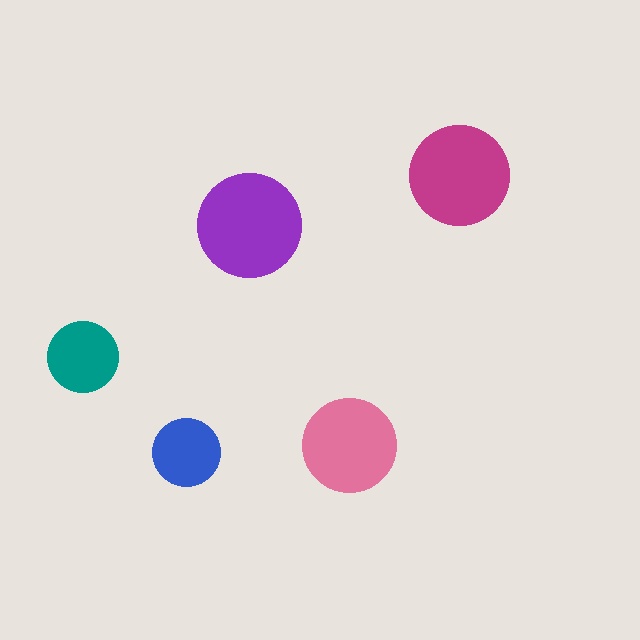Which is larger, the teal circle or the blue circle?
The teal one.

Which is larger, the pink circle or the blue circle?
The pink one.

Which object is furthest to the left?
The teal circle is leftmost.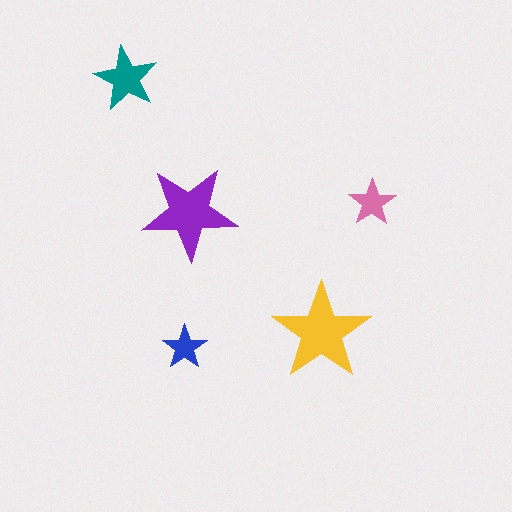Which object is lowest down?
The blue star is bottommost.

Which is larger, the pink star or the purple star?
The purple one.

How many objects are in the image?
There are 5 objects in the image.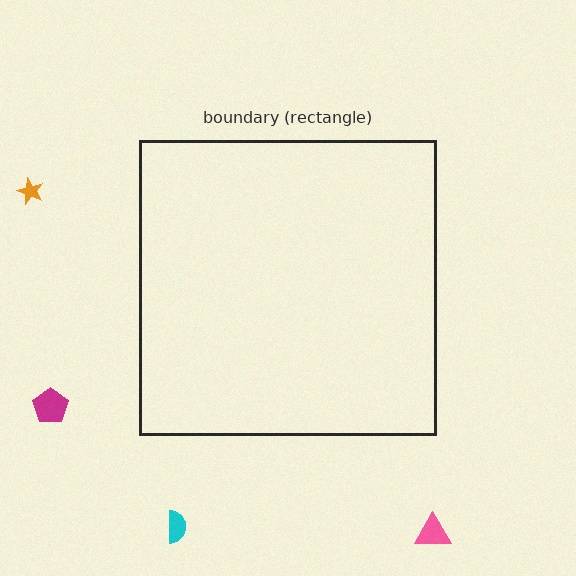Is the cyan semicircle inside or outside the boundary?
Outside.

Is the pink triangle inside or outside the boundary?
Outside.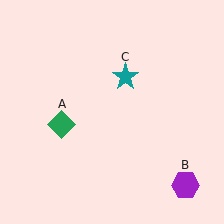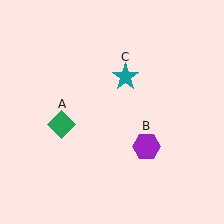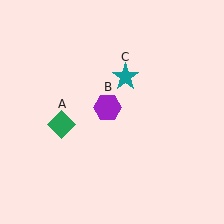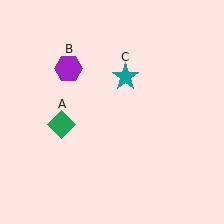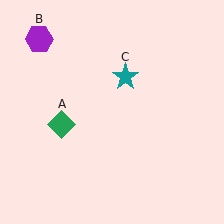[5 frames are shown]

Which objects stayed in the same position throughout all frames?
Green diamond (object A) and teal star (object C) remained stationary.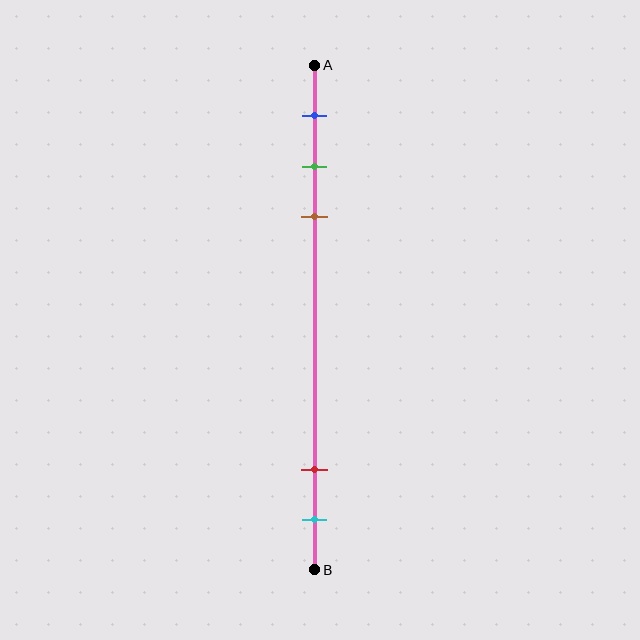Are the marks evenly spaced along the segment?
No, the marks are not evenly spaced.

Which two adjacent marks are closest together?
The green and brown marks are the closest adjacent pair.